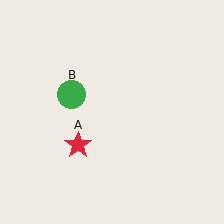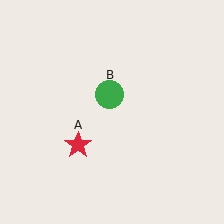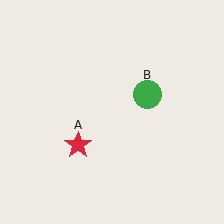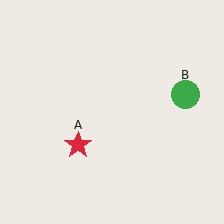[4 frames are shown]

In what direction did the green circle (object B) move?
The green circle (object B) moved right.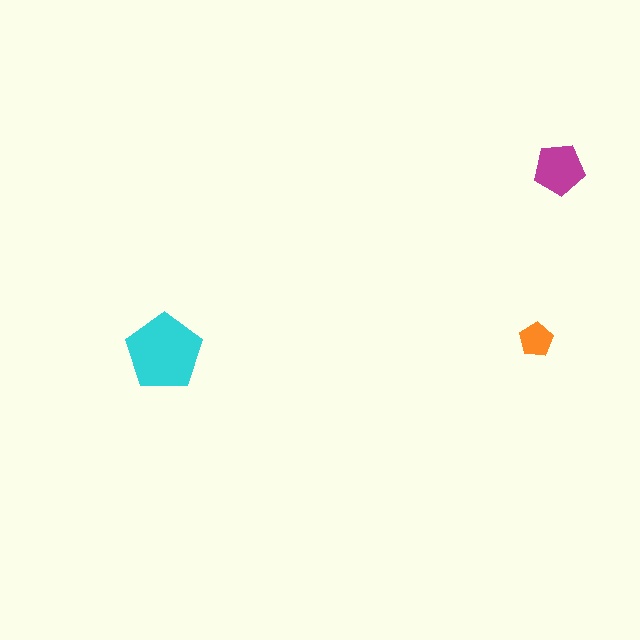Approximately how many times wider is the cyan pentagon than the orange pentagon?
About 2.5 times wider.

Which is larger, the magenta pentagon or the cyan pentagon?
The cyan one.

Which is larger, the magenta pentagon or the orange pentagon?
The magenta one.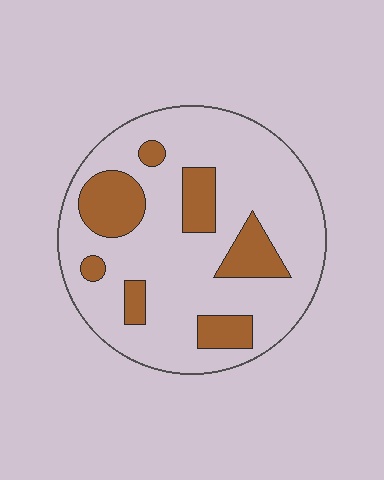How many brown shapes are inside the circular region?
7.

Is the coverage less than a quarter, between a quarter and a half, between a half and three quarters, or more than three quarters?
Less than a quarter.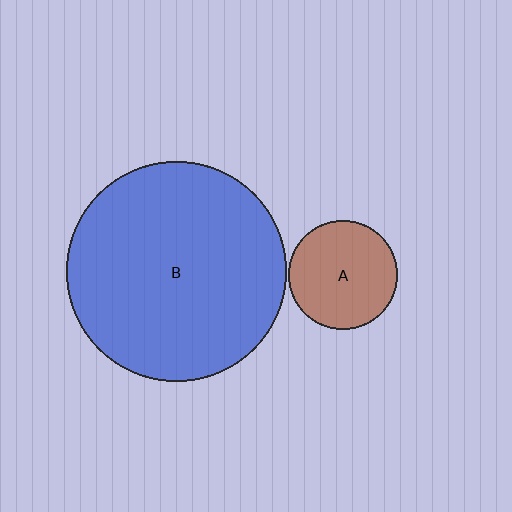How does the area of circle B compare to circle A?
Approximately 4.1 times.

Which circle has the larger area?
Circle B (blue).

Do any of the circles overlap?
No, none of the circles overlap.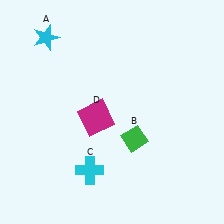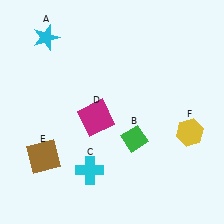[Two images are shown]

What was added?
A brown square (E), a yellow hexagon (F) were added in Image 2.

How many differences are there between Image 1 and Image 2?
There are 2 differences between the two images.